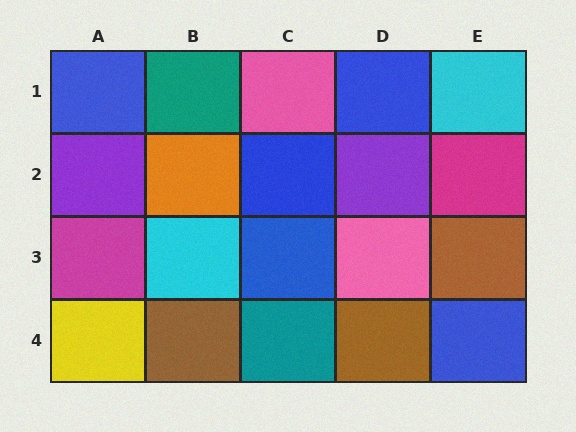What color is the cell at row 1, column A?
Blue.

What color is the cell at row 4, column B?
Brown.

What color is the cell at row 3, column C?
Blue.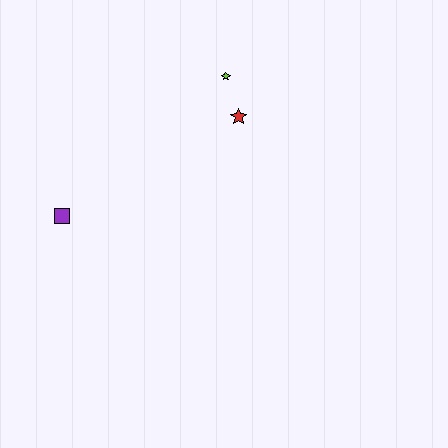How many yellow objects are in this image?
There are no yellow objects.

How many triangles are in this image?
There are no triangles.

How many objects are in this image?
There are 3 objects.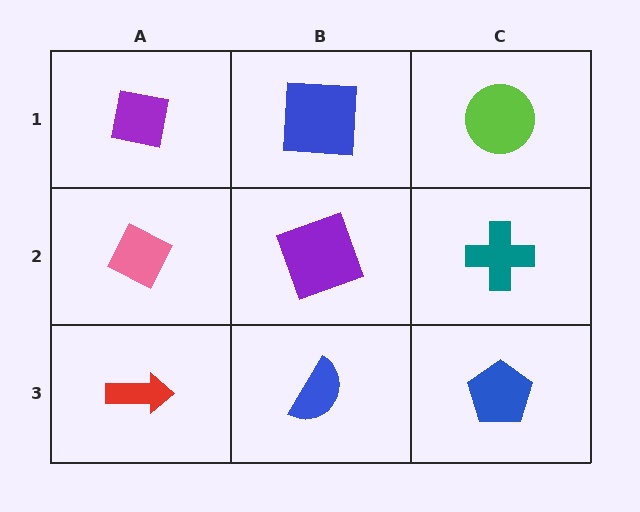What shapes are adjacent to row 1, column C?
A teal cross (row 2, column C), a blue square (row 1, column B).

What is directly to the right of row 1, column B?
A lime circle.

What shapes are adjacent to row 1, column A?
A pink diamond (row 2, column A), a blue square (row 1, column B).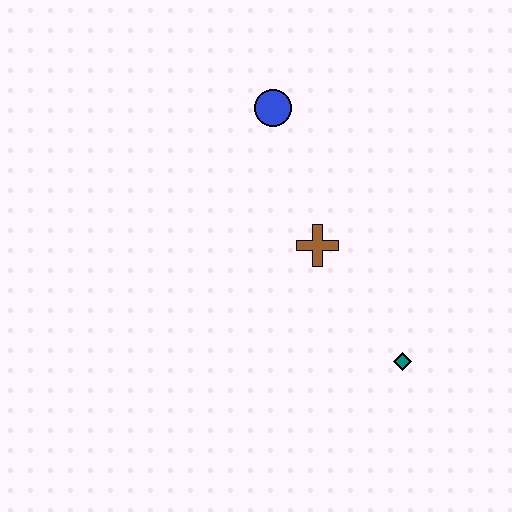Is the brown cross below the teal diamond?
No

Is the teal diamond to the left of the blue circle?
No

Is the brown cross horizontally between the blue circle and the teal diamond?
Yes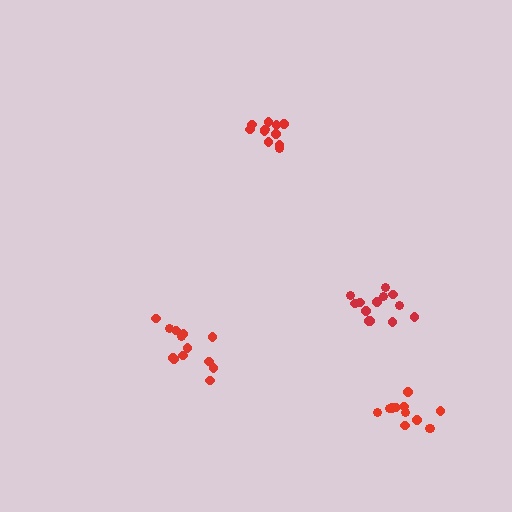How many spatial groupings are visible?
There are 4 spatial groupings.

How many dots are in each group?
Group 1: 13 dots, Group 2: 12 dots, Group 3: 13 dots, Group 4: 11 dots (49 total).